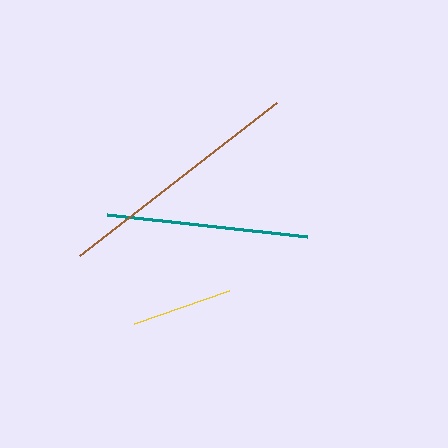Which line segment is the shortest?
The yellow line is the shortest at approximately 101 pixels.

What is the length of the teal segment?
The teal segment is approximately 202 pixels long.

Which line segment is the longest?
The brown line is the longest at approximately 249 pixels.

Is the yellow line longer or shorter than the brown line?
The brown line is longer than the yellow line.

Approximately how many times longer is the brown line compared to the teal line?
The brown line is approximately 1.2 times the length of the teal line.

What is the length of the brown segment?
The brown segment is approximately 249 pixels long.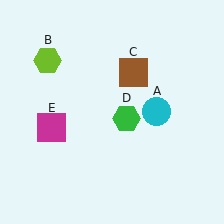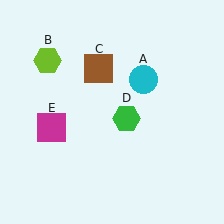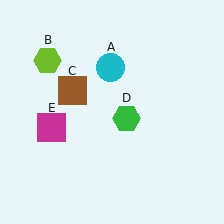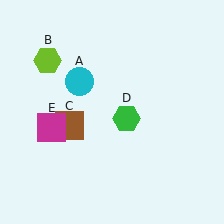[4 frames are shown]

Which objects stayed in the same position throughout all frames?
Lime hexagon (object B) and green hexagon (object D) and magenta square (object E) remained stationary.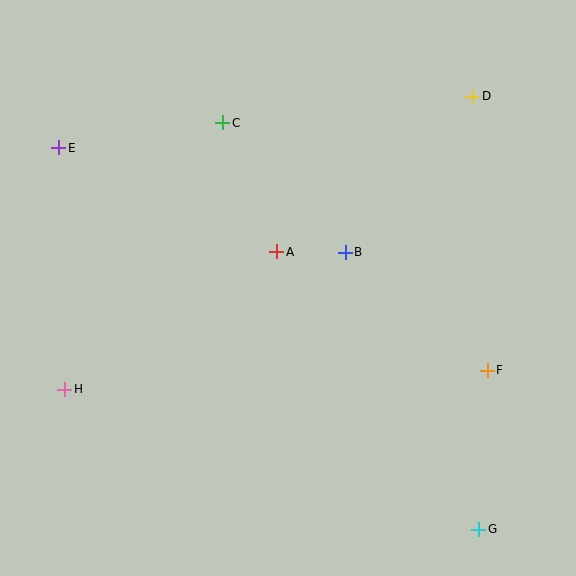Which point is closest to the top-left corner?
Point E is closest to the top-left corner.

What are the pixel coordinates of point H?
Point H is at (65, 389).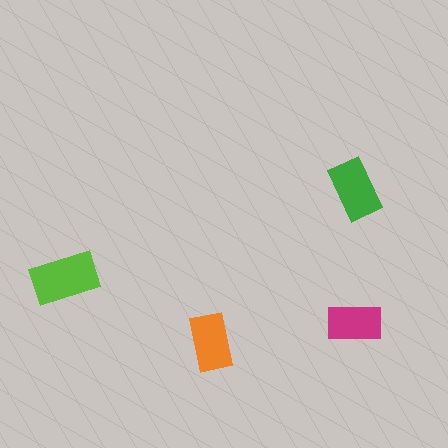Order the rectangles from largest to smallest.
the lime one, the green one, the orange one, the magenta one.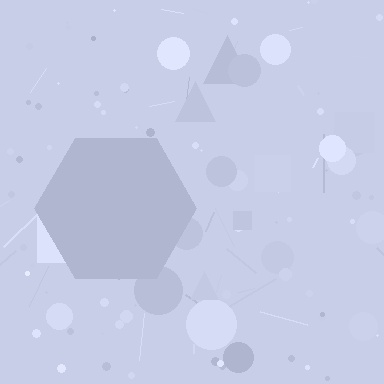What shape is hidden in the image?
A hexagon is hidden in the image.